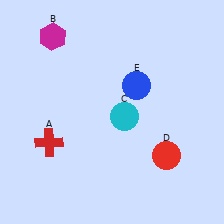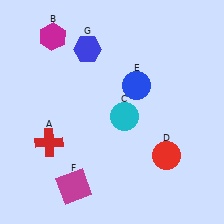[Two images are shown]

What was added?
A magenta square (F), a blue hexagon (G) were added in Image 2.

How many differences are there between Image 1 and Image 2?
There are 2 differences between the two images.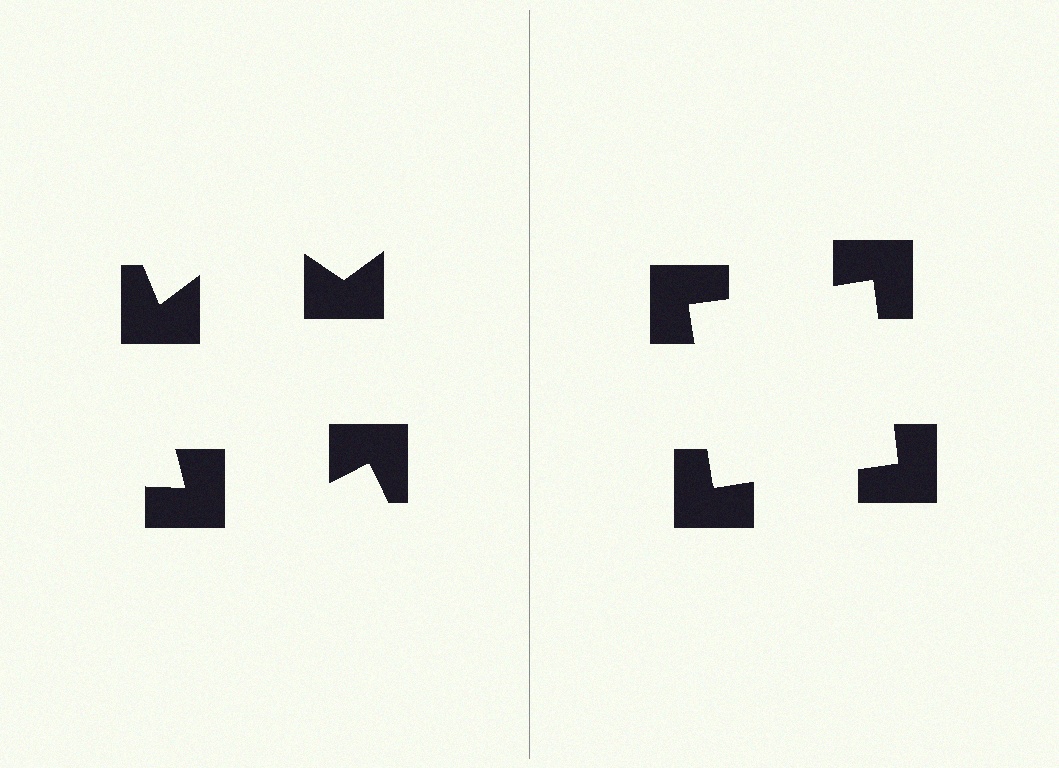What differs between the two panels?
The notched squares are positioned identically on both sides; only the wedge orientations differ. On the right they align to a square; on the left they are misaligned.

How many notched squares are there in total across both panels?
8 — 4 on each side.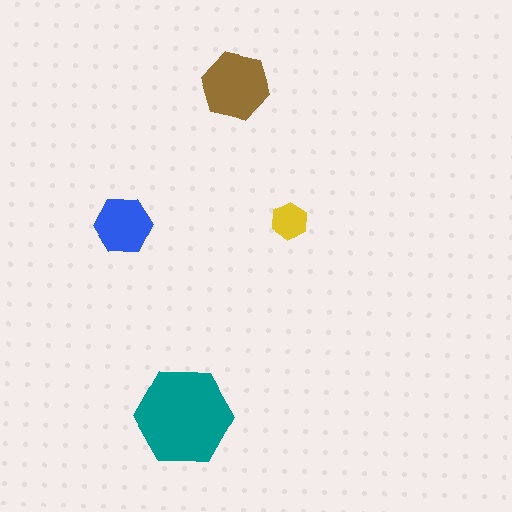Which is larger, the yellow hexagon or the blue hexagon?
The blue one.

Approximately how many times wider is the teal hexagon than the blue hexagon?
About 1.5 times wider.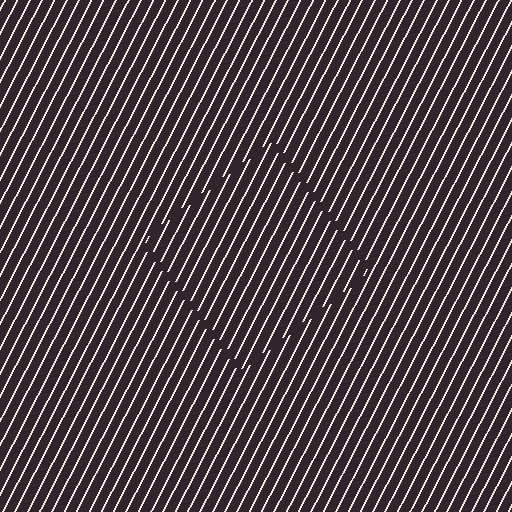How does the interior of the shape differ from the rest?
The interior of the shape contains the same grating, shifted by half a period — the contour is defined by the phase discontinuity where line-ends from the inner and outer gratings abut.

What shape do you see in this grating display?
An illusory square. The interior of the shape contains the same grating, shifted by half a period — the contour is defined by the phase discontinuity where line-ends from the inner and outer gratings abut.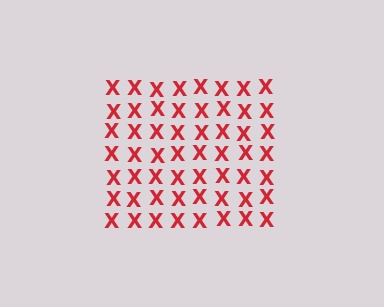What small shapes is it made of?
It is made of small letter X's.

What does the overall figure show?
The overall figure shows a square.